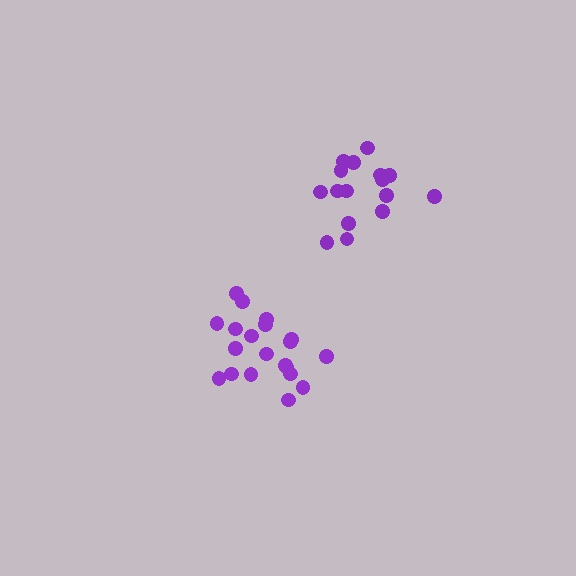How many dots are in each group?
Group 1: 16 dots, Group 2: 20 dots (36 total).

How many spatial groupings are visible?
There are 2 spatial groupings.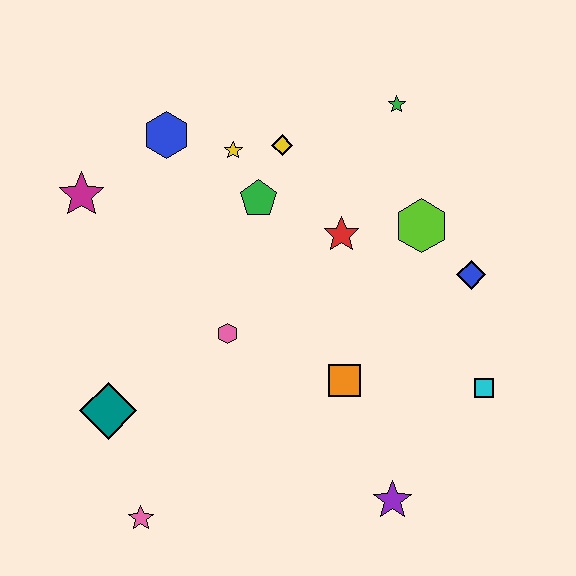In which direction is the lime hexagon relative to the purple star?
The lime hexagon is above the purple star.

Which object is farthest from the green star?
The pink star is farthest from the green star.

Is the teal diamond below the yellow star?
Yes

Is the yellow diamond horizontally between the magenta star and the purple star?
Yes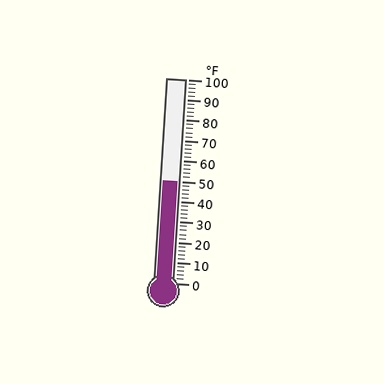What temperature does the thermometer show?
The thermometer shows approximately 50°F.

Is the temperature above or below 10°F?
The temperature is above 10°F.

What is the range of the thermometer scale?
The thermometer scale ranges from 0°F to 100°F.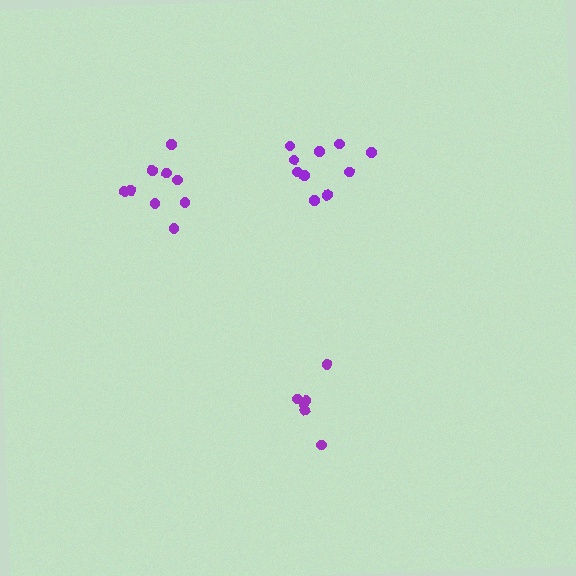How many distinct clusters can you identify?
There are 3 distinct clusters.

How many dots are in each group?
Group 1: 6 dots, Group 2: 10 dots, Group 3: 9 dots (25 total).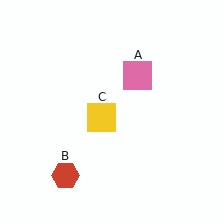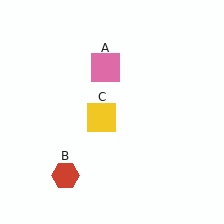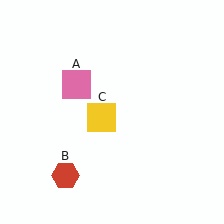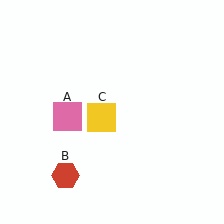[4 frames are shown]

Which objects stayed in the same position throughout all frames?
Red hexagon (object B) and yellow square (object C) remained stationary.